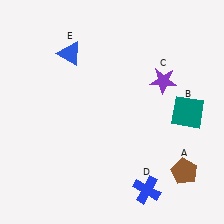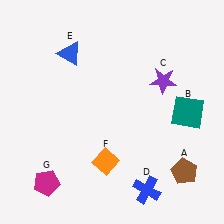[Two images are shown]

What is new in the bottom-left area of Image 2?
An orange diamond (F) was added in the bottom-left area of Image 2.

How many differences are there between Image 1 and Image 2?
There are 2 differences between the two images.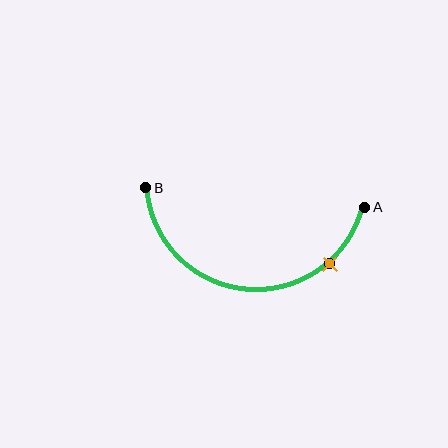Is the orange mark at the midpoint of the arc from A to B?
No. The orange mark lies on the arc but is closer to endpoint A. The arc midpoint would be at the point on the curve equidistant along the arc from both A and B.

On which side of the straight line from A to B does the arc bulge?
The arc bulges below the straight line connecting A and B.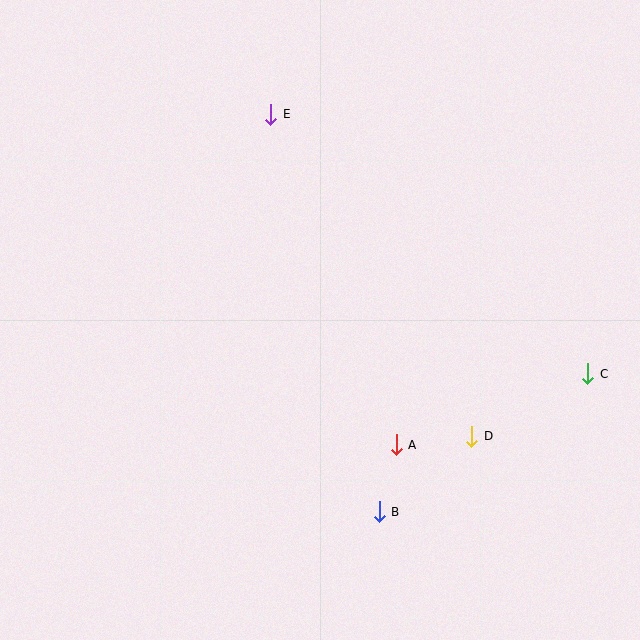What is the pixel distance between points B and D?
The distance between B and D is 119 pixels.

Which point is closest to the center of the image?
Point A at (396, 445) is closest to the center.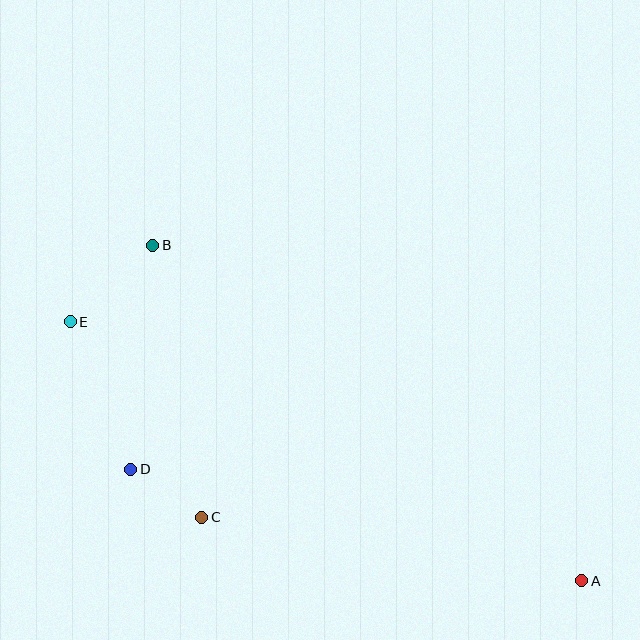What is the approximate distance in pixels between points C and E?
The distance between C and E is approximately 236 pixels.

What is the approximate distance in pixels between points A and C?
The distance between A and C is approximately 385 pixels.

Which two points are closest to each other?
Points C and D are closest to each other.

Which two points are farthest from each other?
Points A and E are farthest from each other.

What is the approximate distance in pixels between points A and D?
The distance between A and D is approximately 465 pixels.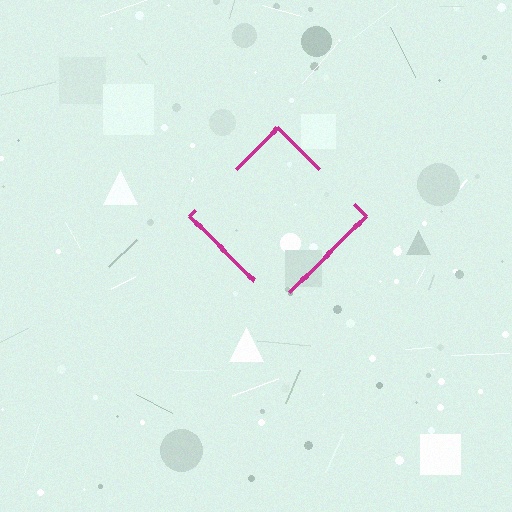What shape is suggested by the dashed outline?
The dashed outline suggests a diamond.